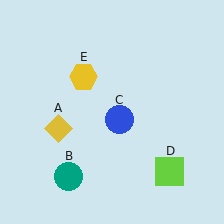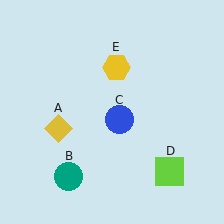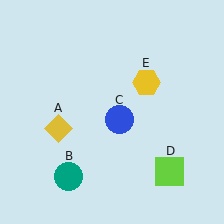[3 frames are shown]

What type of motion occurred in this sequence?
The yellow hexagon (object E) rotated clockwise around the center of the scene.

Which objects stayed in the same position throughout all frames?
Yellow diamond (object A) and teal circle (object B) and blue circle (object C) and lime square (object D) remained stationary.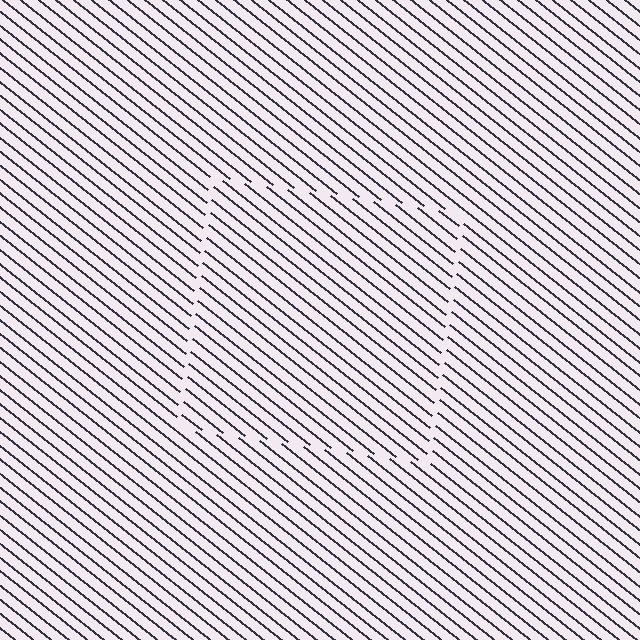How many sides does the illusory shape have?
4 sides — the line-ends trace a square.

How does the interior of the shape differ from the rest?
The interior of the shape contains the same grating, shifted by half a period — the contour is defined by the phase discontinuity where line-ends from the inner and outer gratings abut.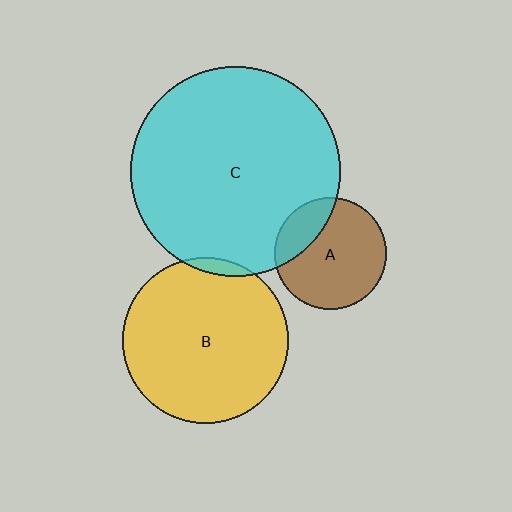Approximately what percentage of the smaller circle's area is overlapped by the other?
Approximately 5%.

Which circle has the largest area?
Circle C (cyan).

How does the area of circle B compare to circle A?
Approximately 2.2 times.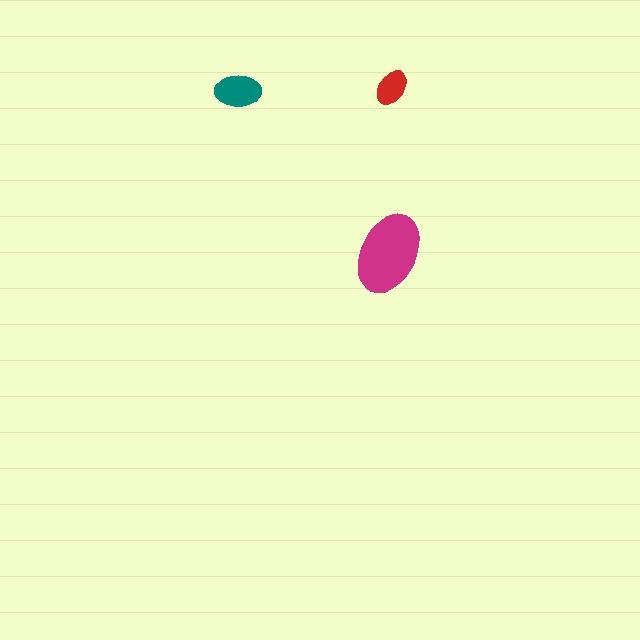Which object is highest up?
The red ellipse is topmost.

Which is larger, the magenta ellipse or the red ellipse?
The magenta one.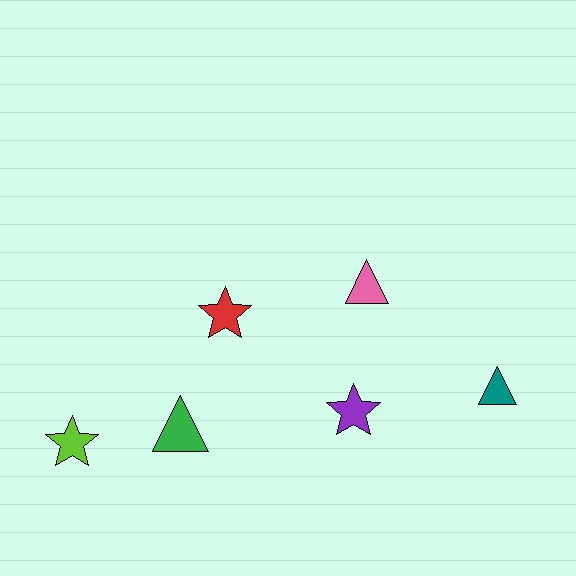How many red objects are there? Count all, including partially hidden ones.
There is 1 red object.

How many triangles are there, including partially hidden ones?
There are 3 triangles.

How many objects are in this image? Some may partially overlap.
There are 6 objects.